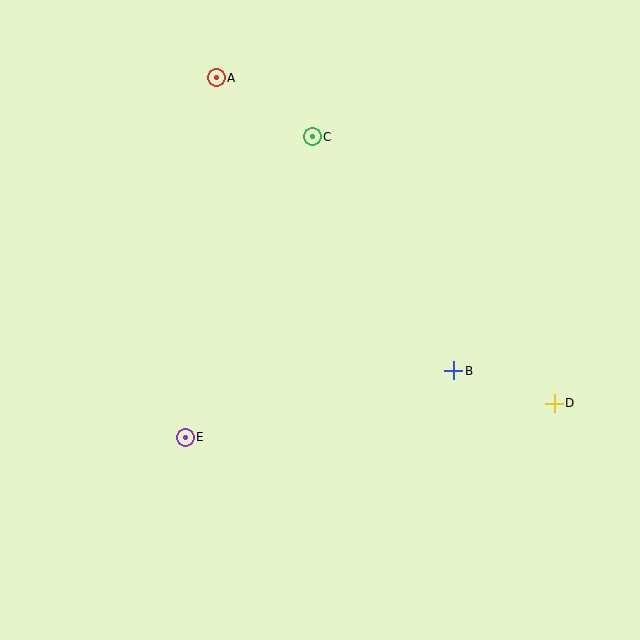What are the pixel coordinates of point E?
Point E is at (185, 437).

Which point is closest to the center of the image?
Point B at (454, 371) is closest to the center.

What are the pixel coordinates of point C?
Point C is at (312, 137).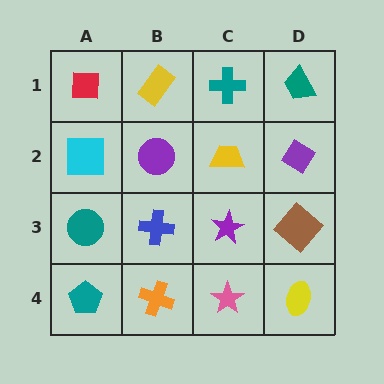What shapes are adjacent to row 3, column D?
A purple diamond (row 2, column D), a yellow ellipse (row 4, column D), a purple star (row 3, column C).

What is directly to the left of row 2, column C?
A purple circle.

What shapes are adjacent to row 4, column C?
A purple star (row 3, column C), an orange cross (row 4, column B), a yellow ellipse (row 4, column D).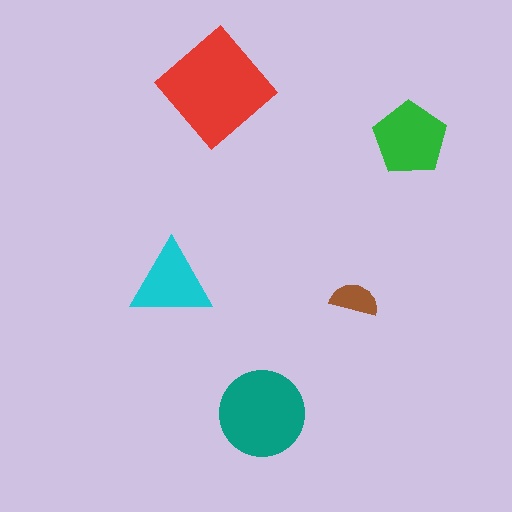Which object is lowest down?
The teal circle is bottommost.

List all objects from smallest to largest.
The brown semicircle, the cyan triangle, the green pentagon, the teal circle, the red diamond.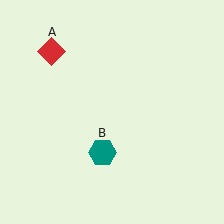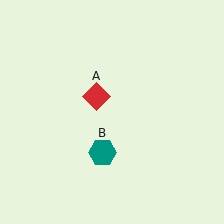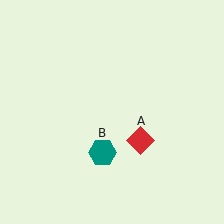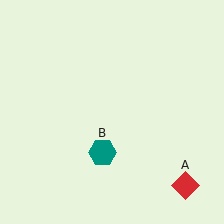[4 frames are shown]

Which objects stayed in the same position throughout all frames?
Teal hexagon (object B) remained stationary.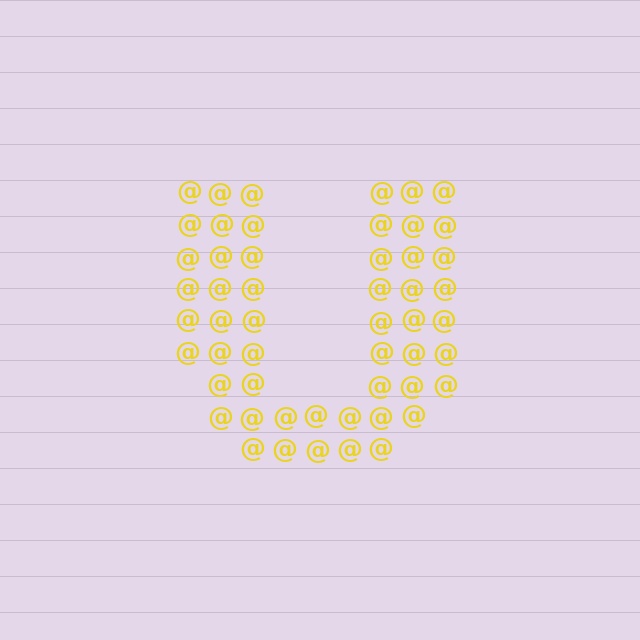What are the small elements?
The small elements are at signs.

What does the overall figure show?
The overall figure shows the letter U.